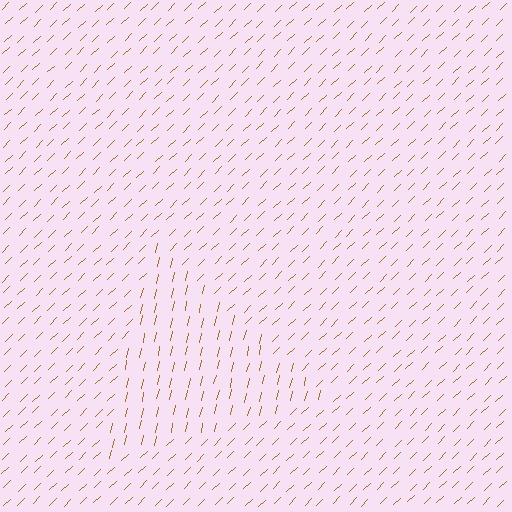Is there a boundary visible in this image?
Yes, there is a texture boundary formed by a change in line orientation.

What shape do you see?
I see a triangle.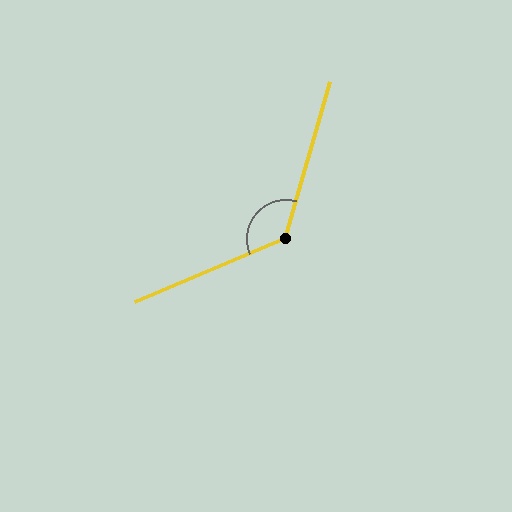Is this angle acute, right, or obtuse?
It is obtuse.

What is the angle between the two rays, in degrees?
Approximately 129 degrees.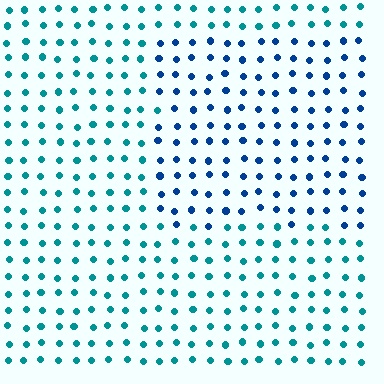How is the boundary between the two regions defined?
The boundary is defined purely by a slight shift in hue (about 35 degrees). Spacing, size, and orientation are identical on both sides.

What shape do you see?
I see a rectangle.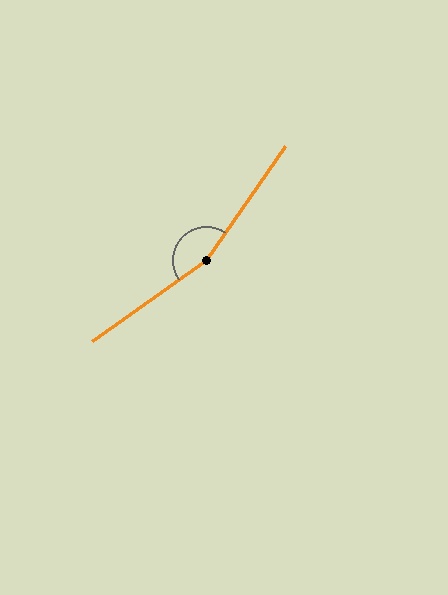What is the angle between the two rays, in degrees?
Approximately 160 degrees.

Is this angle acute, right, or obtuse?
It is obtuse.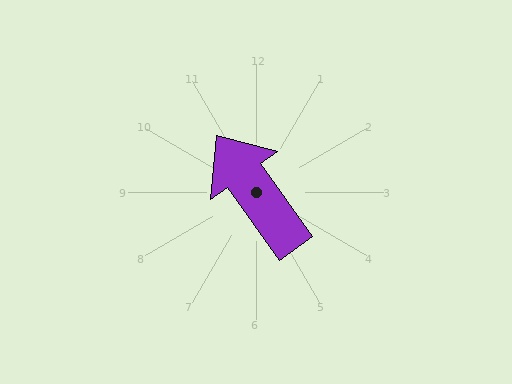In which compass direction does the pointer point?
Northwest.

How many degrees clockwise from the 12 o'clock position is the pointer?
Approximately 325 degrees.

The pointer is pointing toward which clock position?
Roughly 11 o'clock.